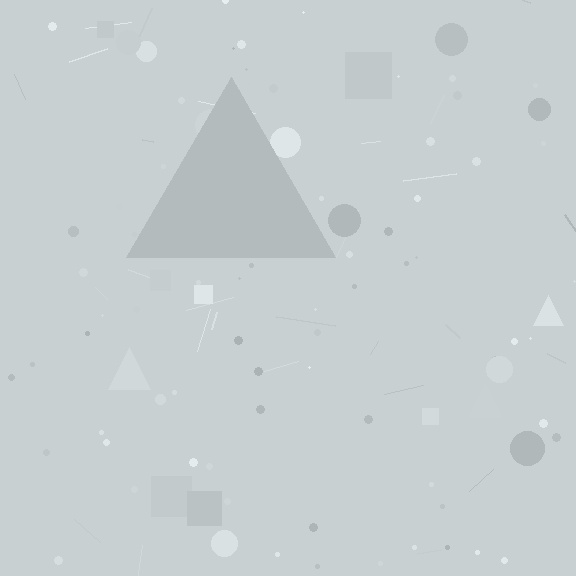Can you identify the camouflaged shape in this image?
The camouflaged shape is a triangle.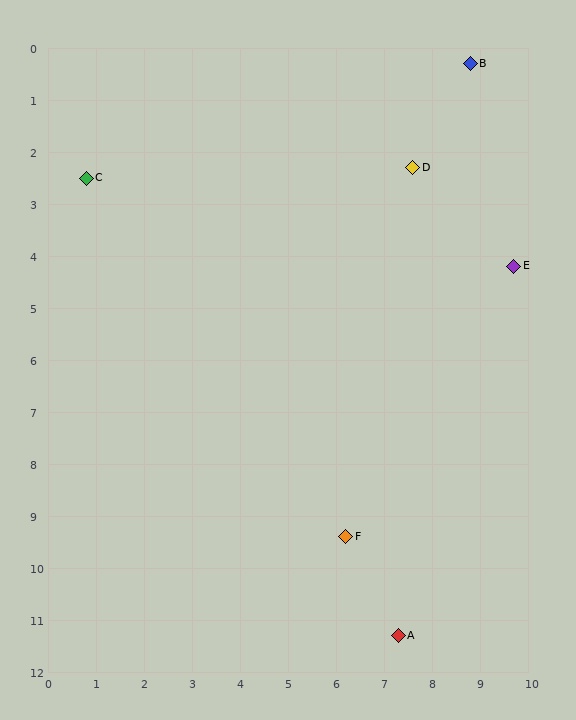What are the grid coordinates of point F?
Point F is at approximately (6.2, 9.4).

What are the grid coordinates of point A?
Point A is at approximately (7.3, 11.3).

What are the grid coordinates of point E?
Point E is at approximately (9.7, 4.2).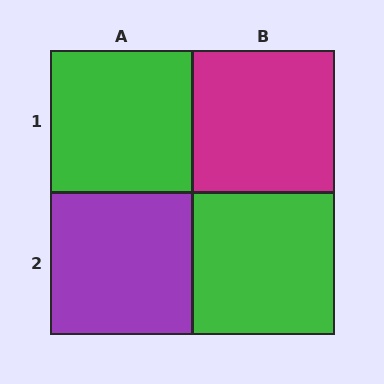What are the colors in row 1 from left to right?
Green, magenta.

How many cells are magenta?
1 cell is magenta.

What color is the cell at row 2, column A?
Purple.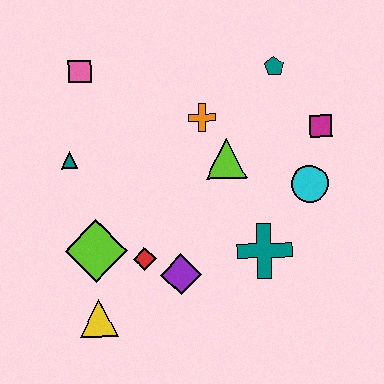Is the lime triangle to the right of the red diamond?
Yes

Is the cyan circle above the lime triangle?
No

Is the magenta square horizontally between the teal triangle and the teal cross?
No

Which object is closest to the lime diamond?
The red diamond is closest to the lime diamond.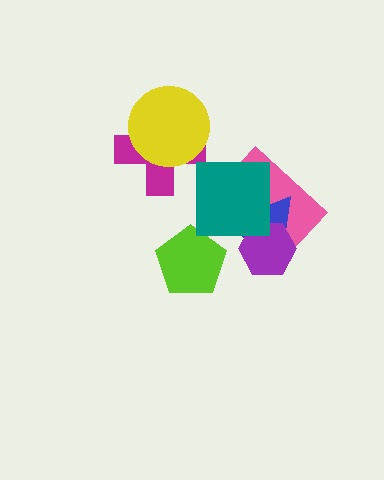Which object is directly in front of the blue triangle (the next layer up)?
The purple hexagon is directly in front of the blue triangle.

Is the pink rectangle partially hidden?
Yes, it is partially covered by another shape.